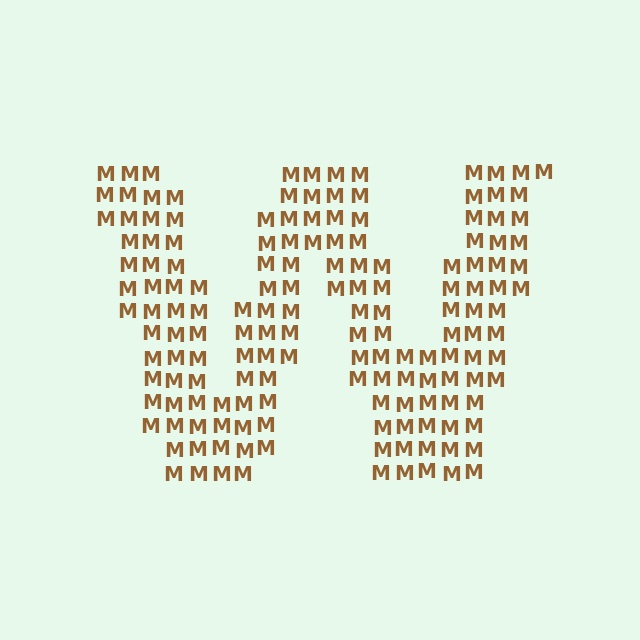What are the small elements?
The small elements are letter M's.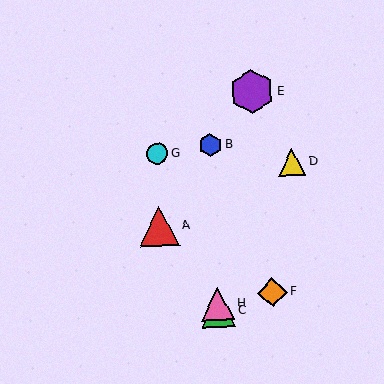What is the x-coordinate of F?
Object F is at x≈272.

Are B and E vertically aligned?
No, B is at x≈210 and E is at x≈252.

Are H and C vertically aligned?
Yes, both are at x≈218.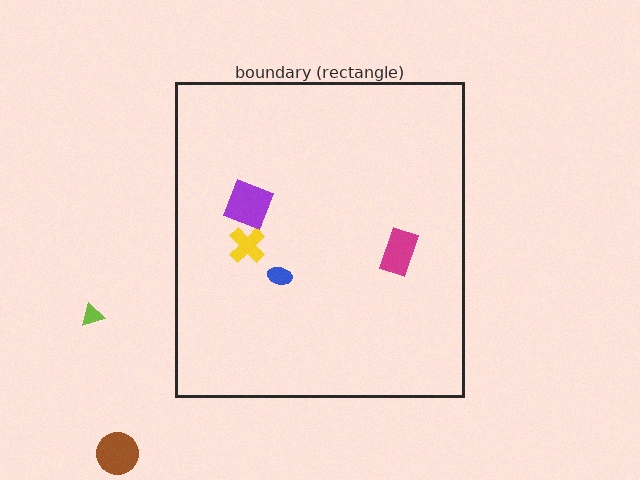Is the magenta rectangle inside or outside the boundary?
Inside.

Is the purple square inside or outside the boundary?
Inside.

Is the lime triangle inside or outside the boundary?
Outside.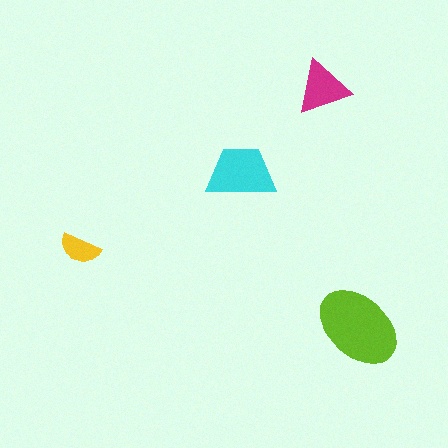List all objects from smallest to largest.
The yellow semicircle, the magenta triangle, the cyan trapezoid, the lime ellipse.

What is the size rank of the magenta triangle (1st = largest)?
3rd.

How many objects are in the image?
There are 4 objects in the image.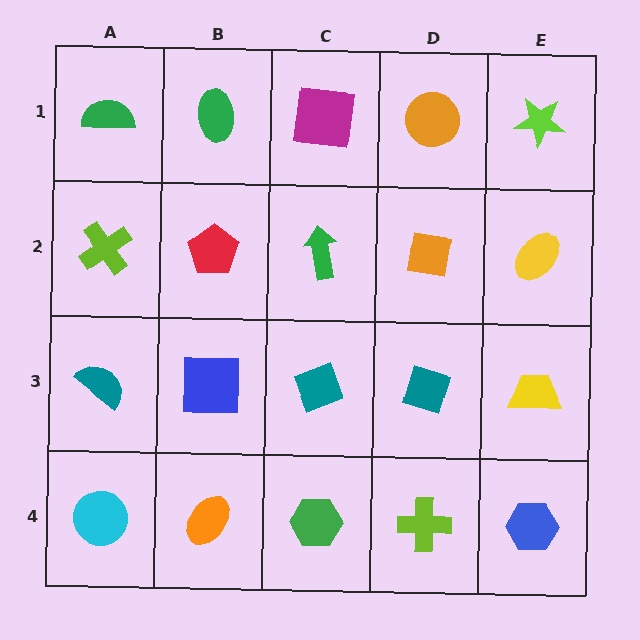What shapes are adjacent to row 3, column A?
A lime cross (row 2, column A), a cyan circle (row 4, column A), a blue square (row 3, column B).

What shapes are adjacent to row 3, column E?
A yellow ellipse (row 2, column E), a blue hexagon (row 4, column E), a teal diamond (row 3, column D).